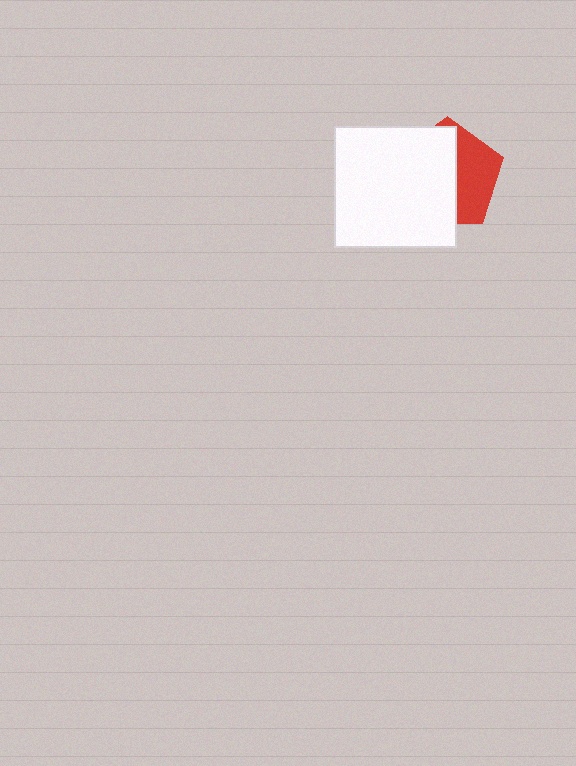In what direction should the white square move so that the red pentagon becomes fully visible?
The white square should move left. That is the shortest direction to clear the overlap and leave the red pentagon fully visible.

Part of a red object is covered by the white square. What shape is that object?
It is a pentagon.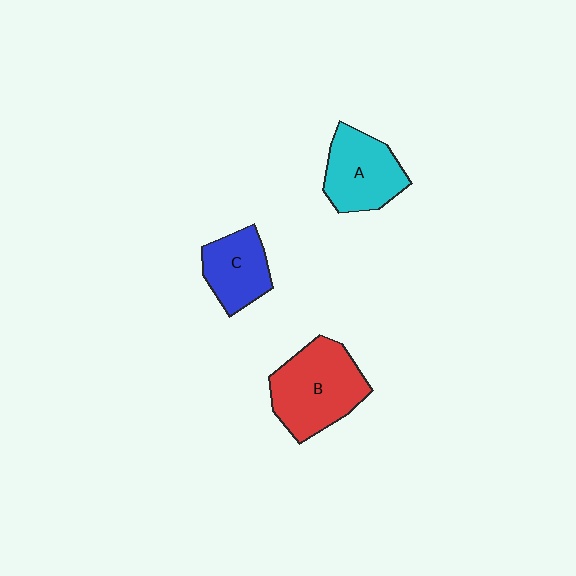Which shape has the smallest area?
Shape C (blue).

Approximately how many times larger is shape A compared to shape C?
Approximately 1.3 times.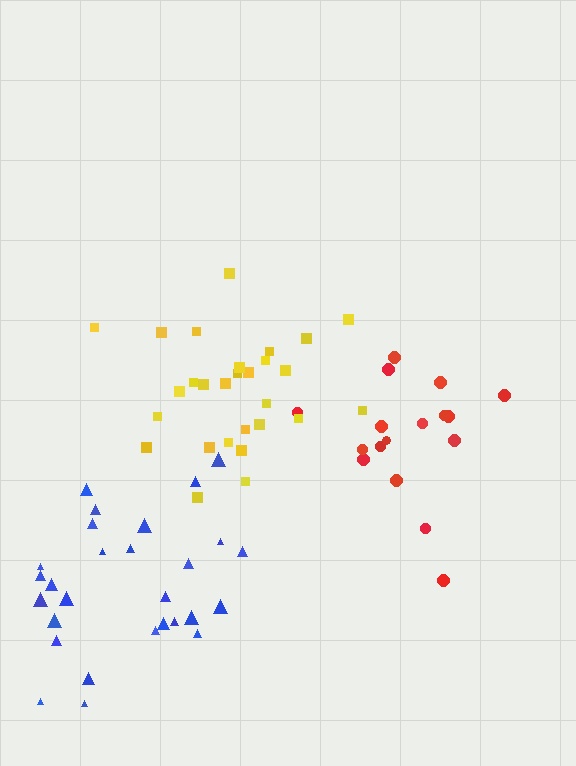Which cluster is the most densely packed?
Yellow.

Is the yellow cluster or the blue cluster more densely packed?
Yellow.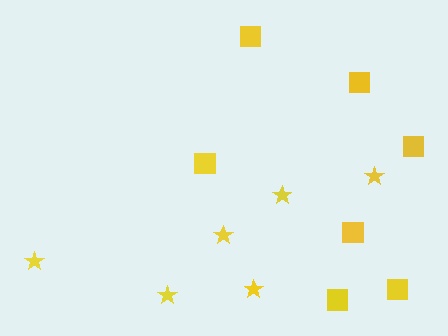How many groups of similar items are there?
There are 2 groups: one group of squares (7) and one group of stars (6).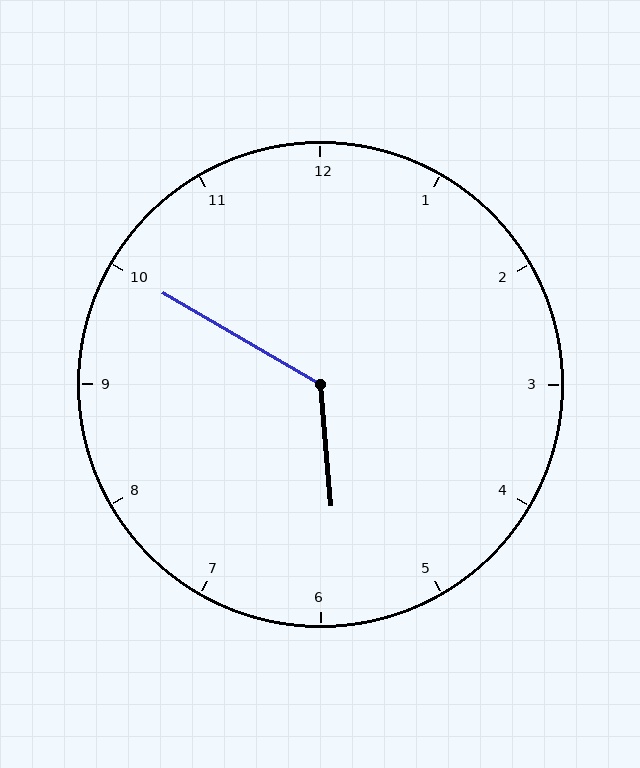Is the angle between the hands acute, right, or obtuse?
It is obtuse.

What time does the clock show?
5:50.